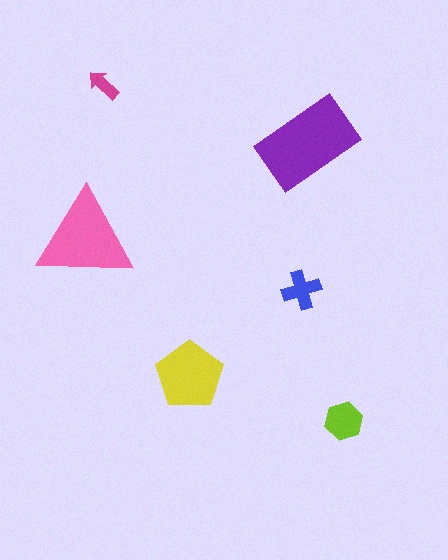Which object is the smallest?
The magenta arrow.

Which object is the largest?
The purple rectangle.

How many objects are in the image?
There are 6 objects in the image.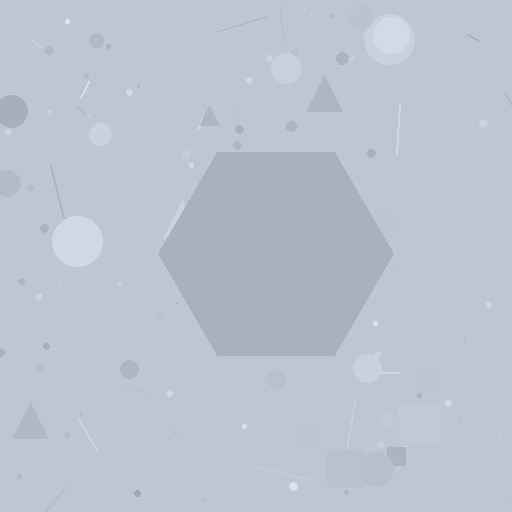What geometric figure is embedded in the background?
A hexagon is embedded in the background.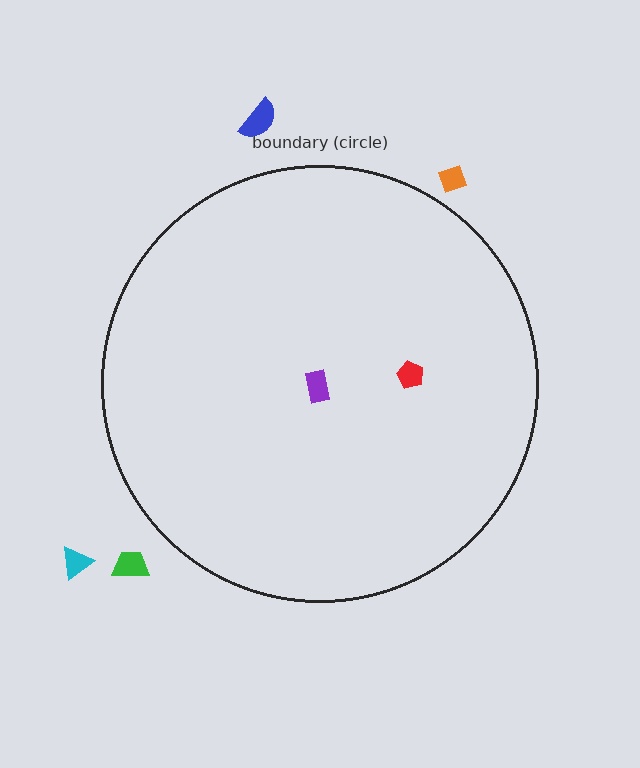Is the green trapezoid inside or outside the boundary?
Outside.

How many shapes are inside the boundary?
2 inside, 4 outside.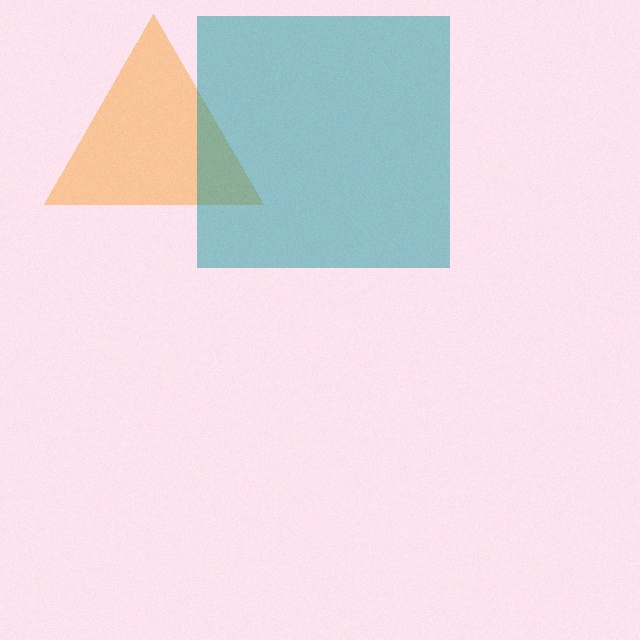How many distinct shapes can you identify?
There are 2 distinct shapes: an orange triangle, a teal square.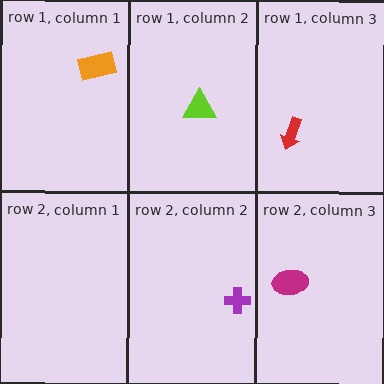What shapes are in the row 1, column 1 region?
The orange rectangle.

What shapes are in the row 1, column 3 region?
The red arrow.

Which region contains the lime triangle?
The row 1, column 2 region.